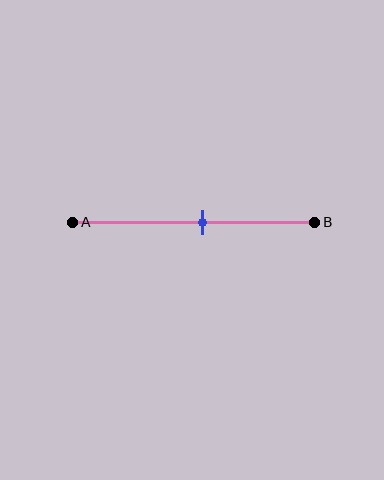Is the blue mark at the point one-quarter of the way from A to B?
No, the mark is at about 55% from A, not at the 25% one-quarter point.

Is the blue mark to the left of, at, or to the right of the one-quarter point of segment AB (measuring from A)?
The blue mark is to the right of the one-quarter point of segment AB.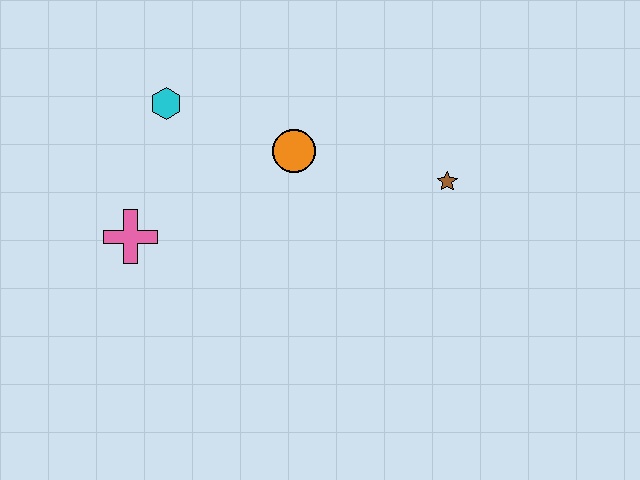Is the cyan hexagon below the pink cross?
No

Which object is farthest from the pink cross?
The brown star is farthest from the pink cross.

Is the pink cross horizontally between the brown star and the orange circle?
No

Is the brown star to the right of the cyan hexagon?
Yes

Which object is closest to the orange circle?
The cyan hexagon is closest to the orange circle.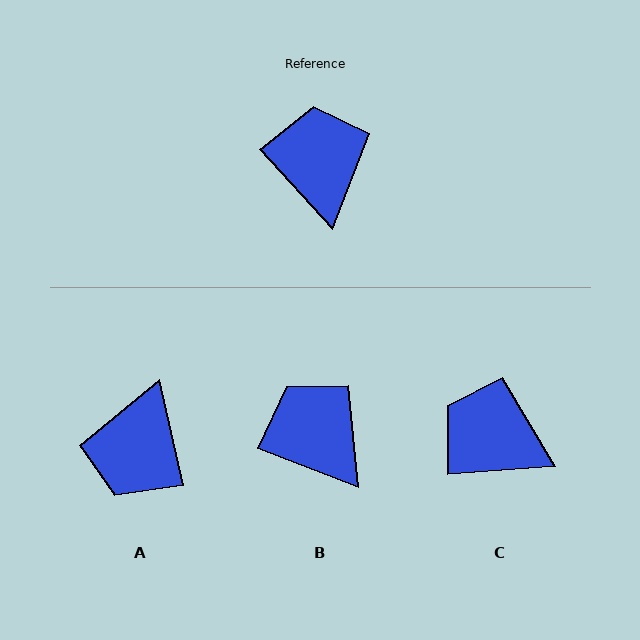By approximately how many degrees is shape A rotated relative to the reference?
Approximately 150 degrees counter-clockwise.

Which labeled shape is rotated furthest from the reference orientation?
A, about 150 degrees away.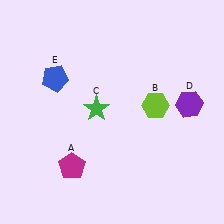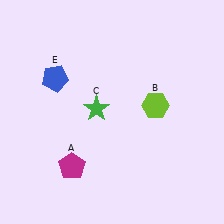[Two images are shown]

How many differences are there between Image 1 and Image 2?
There is 1 difference between the two images.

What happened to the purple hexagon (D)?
The purple hexagon (D) was removed in Image 2. It was in the top-right area of Image 1.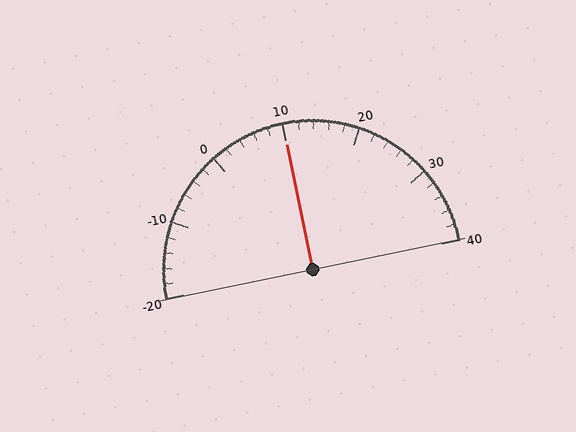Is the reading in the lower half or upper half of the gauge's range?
The reading is in the upper half of the range (-20 to 40).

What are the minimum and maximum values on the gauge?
The gauge ranges from -20 to 40.